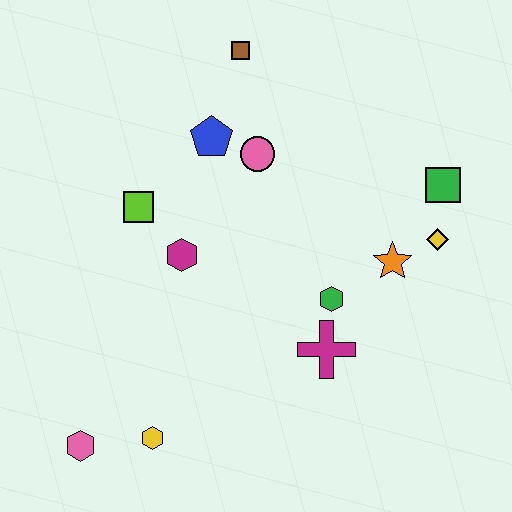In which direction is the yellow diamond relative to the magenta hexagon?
The yellow diamond is to the right of the magenta hexagon.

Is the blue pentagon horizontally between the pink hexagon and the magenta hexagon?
No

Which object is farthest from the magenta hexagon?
The green square is farthest from the magenta hexagon.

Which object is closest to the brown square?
The blue pentagon is closest to the brown square.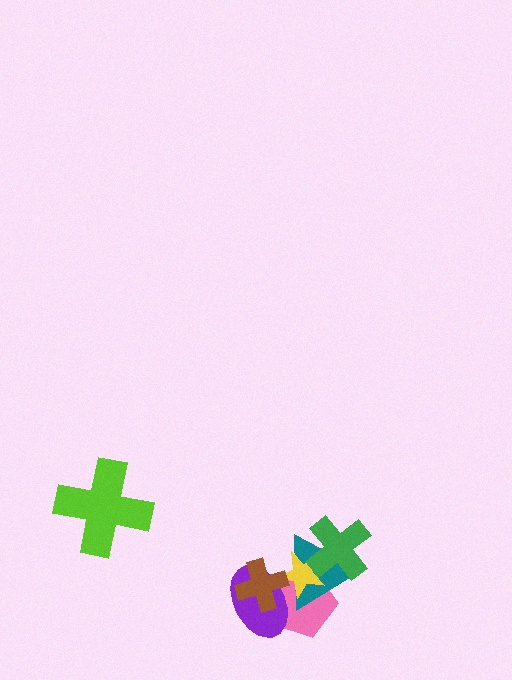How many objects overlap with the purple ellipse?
4 objects overlap with the purple ellipse.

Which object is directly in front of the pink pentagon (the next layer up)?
The teal triangle is directly in front of the pink pentagon.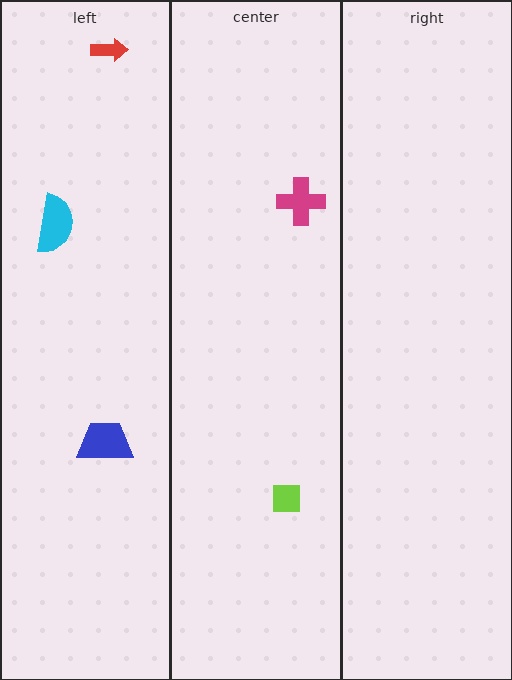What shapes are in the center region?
The lime square, the magenta cross.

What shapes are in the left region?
The blue trapezoid, the red arrow, the cyan semicircle.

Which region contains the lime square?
The center region.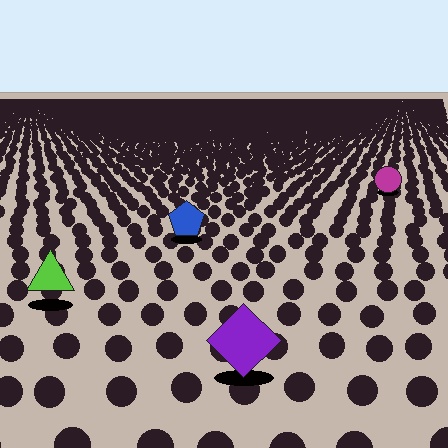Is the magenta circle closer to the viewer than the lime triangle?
No. The lime triangle is closer — you can tell from the texture gradient: the ground texture is coarser near it.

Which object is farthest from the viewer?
The magenta circle is farthest from the viewer. It appears smaller and the ground texture around it is denser.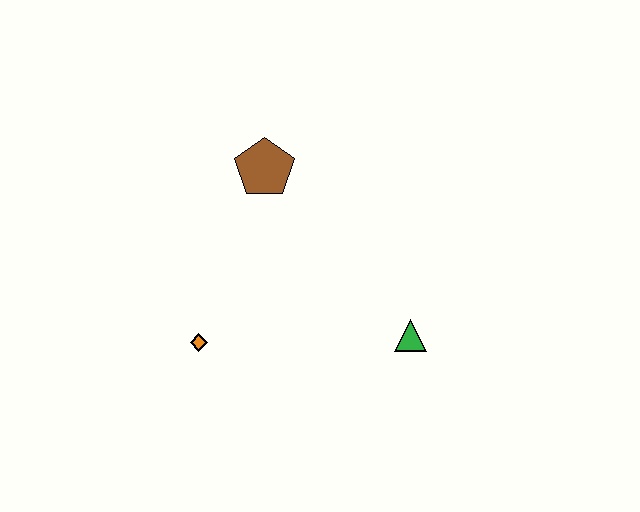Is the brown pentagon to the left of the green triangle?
Yes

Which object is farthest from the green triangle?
The brown pentagon is farthest from the green triangle.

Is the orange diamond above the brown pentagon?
No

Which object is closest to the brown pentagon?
The orange diamond is closest to the brown pentagon.